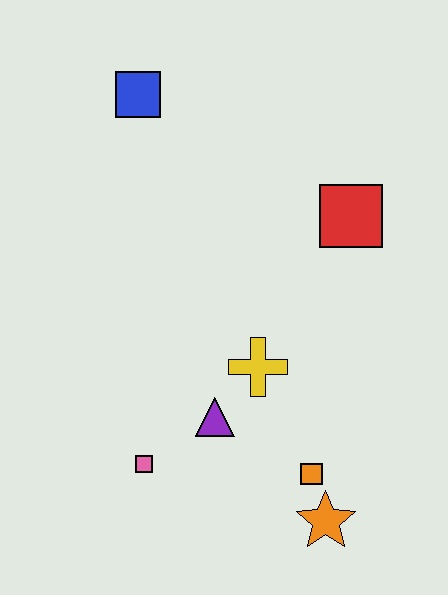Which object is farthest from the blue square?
The orange star is farthest from the blue square.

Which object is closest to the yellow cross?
The purple triangle is closest to the yellow cross.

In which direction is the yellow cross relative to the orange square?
The yellow cross is above the orange square.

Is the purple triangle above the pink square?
Yes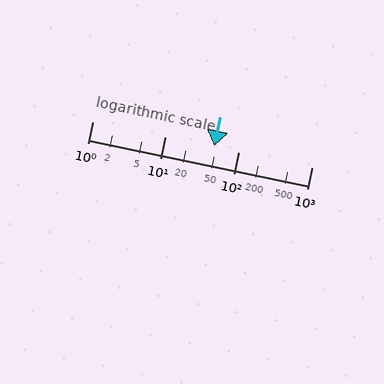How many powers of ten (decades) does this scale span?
The scale spans 3 decades, from 1 to 1000.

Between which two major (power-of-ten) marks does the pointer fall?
The pointer is between 10 and 100.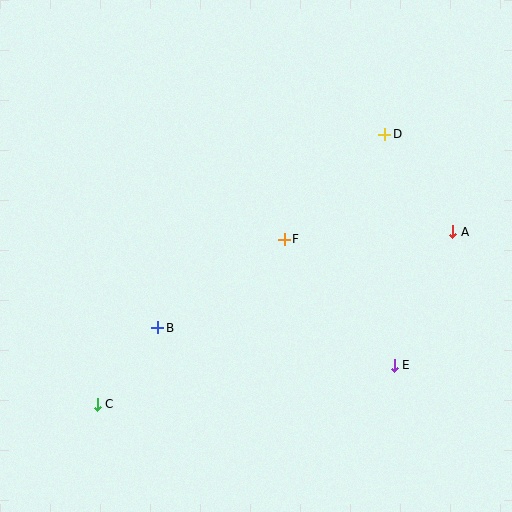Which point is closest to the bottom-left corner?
Point C is closest to the bottom-left corner.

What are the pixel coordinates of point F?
Point F is at (284, 239).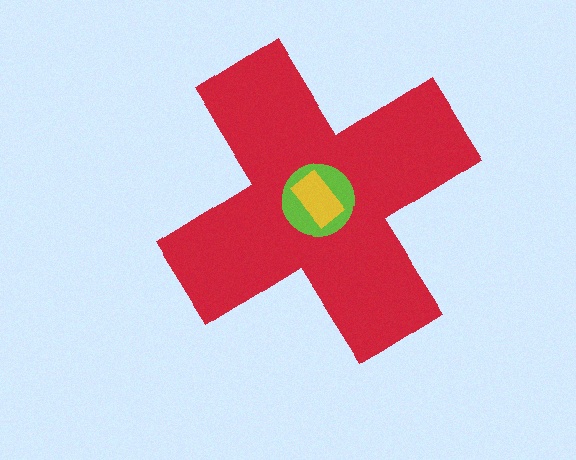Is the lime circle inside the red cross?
Yes.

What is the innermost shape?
The yellow rectangle.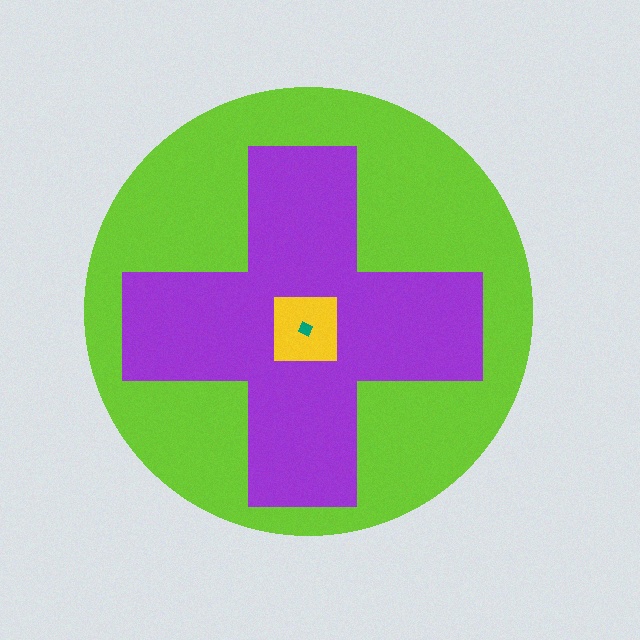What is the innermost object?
The teal diamond.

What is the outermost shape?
The lime circle.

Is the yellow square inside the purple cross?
Yes.